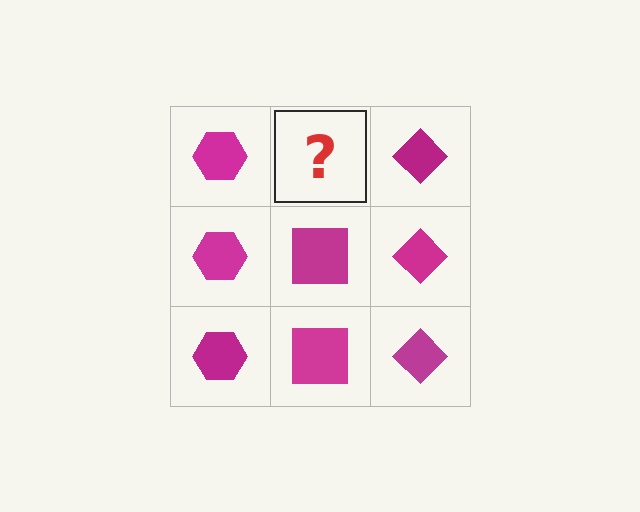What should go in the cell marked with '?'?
The missing cell should contain a magenta square.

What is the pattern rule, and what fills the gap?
The rule is that each column has a consistent shape. The gap should be filled with a magenta square.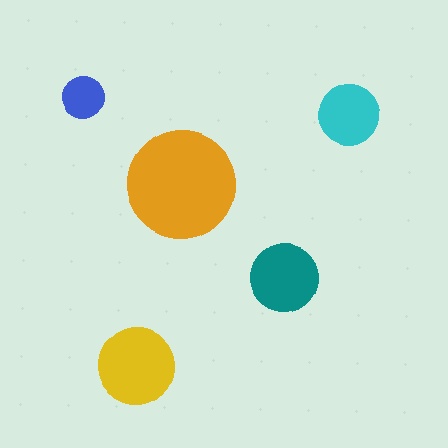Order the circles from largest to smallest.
the orange one, the yellow one, the teal one, the cyan one, the blue one.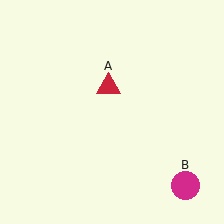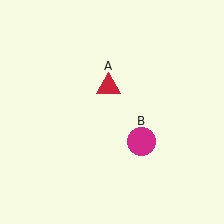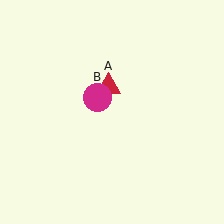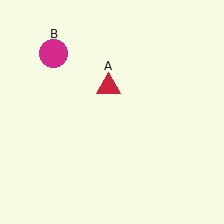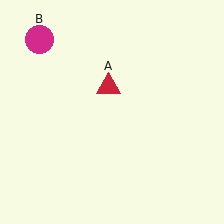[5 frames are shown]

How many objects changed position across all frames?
1 object changed position: magenta circle (object B).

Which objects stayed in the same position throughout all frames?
Red triangle (object A) remained stationary.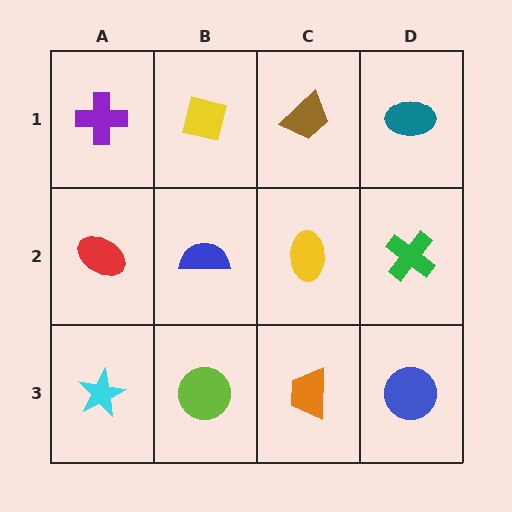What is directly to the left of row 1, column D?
A brown trapezoid.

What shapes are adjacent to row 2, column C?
A brown trapezoid (row 1, column C), an orange trapezoid (row 3, column C), a blue semicircle (row 2, column B), a green cross (row 2, column D).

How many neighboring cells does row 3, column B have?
3.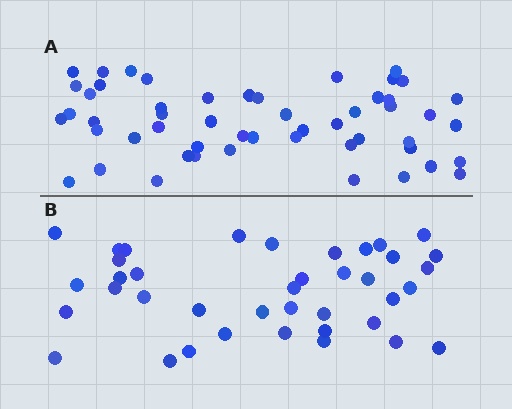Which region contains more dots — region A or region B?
Region A (the top region) has more dots.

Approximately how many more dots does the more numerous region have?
Region A has approximately 15 more dots than region B.